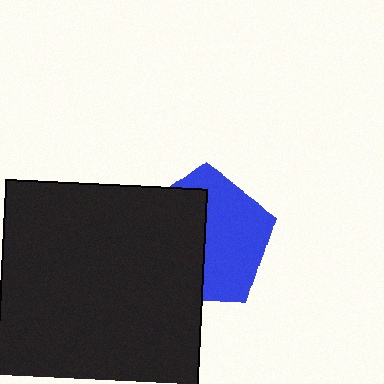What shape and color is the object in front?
The object in front is a black square.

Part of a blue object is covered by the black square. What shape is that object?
It is a pentagon.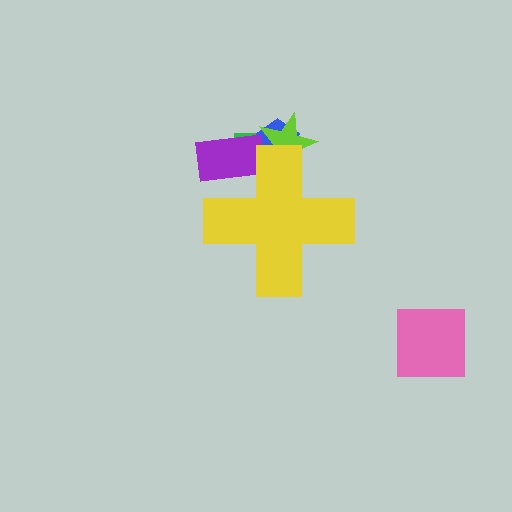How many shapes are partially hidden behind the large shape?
4 shapes are partially hidden.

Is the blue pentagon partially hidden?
Yes, the blue pentagon is partially hidden behind the yellow cross.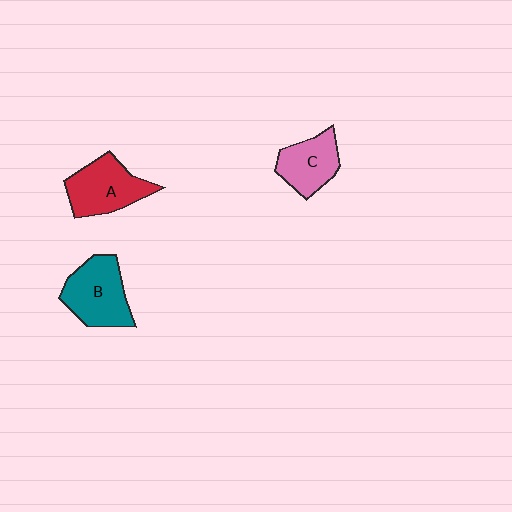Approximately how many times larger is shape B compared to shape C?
Approximately 1.3 times.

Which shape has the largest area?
Shape B (teal).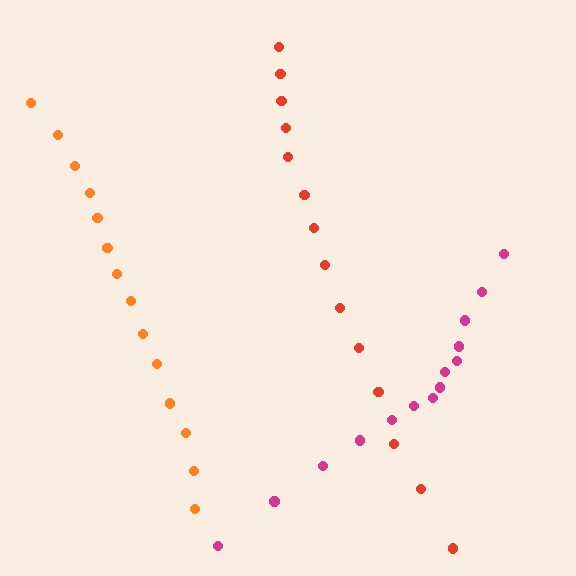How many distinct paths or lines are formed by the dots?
There are 3 distinct paths.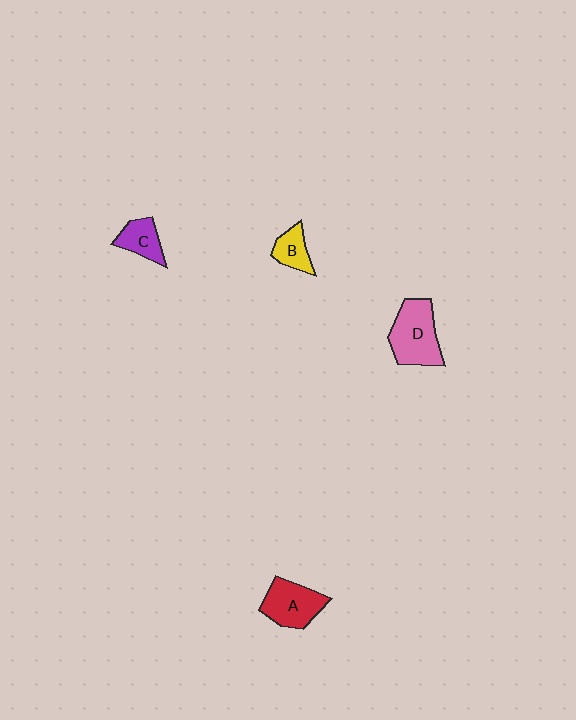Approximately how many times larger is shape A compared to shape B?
Approximately 1.8 times.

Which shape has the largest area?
Shape D (pink).